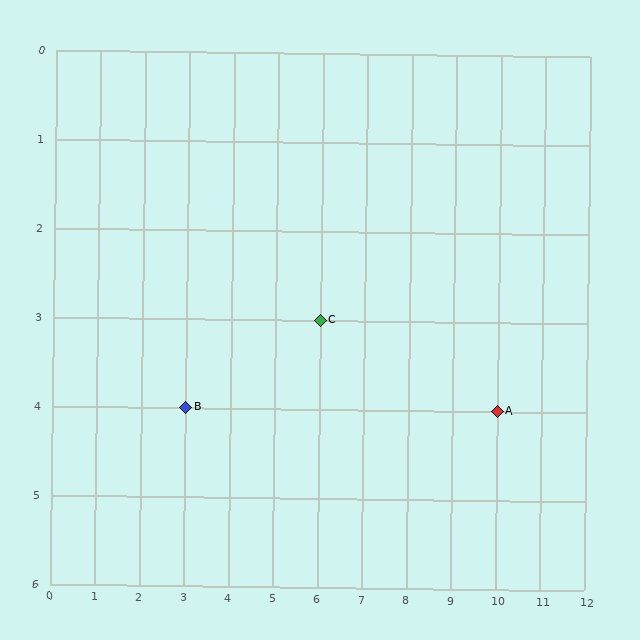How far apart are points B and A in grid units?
Points B and A are 7 columns apart.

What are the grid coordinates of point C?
Point C is at grid coordinates (6, 3).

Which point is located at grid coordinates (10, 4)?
Point A is at (10, 4).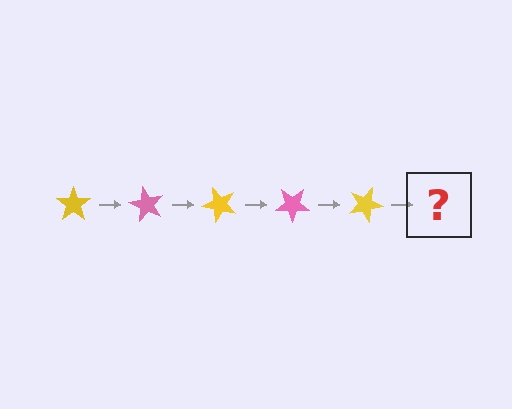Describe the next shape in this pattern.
It should be a pink star, rotated 300 degrees from the start.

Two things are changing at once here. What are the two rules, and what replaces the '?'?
The two rules are that it rotates 60 degrees each step and the color cycles through yellow and pink. The '?' should be a pink star, rotated 300 degrees from the start.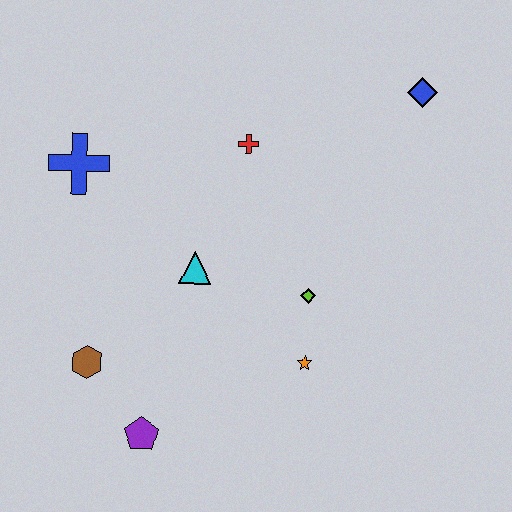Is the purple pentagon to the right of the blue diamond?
No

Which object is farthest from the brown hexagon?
The blue diamond is farthest from the brown hexagon.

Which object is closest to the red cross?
The cyan triangle is closest to the red cross.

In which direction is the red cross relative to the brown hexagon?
The red cross is above the brown hexagon.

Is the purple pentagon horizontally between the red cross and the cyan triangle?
No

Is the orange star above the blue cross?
No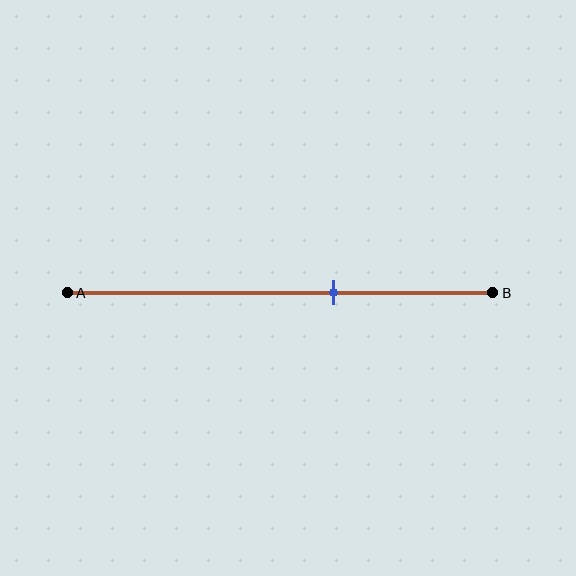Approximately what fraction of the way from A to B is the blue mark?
The blue mark is approximately 65% of the way from A to B.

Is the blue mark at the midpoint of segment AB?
No, the mark is at about 65% from A, not at the 50% midpoint.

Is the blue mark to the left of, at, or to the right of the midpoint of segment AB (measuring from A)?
The blue mark is to the right of the midpoint of segment AB.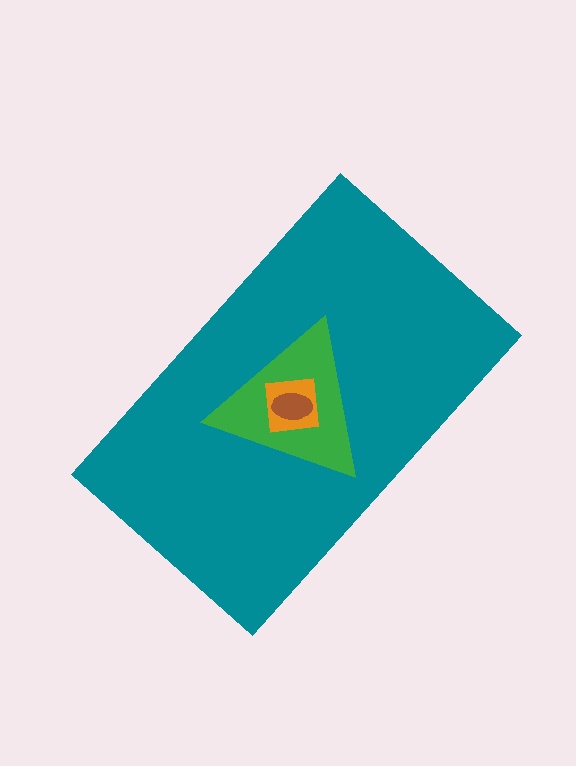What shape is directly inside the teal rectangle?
The green triangle.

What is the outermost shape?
The teal rectangle.